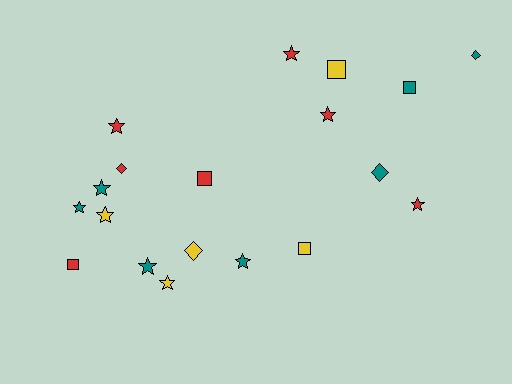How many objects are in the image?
There are 19 objects.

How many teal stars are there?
There are 4 teal stars.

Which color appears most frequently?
Teal, with 7 objects.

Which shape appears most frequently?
Star, with 10 objects.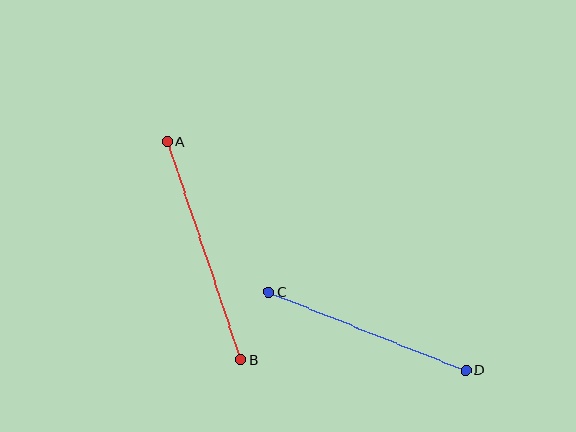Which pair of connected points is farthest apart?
Points A and B are farthest apart.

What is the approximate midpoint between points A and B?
The midpoint is at approximately (204, 251) pixels.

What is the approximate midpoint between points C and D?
The midpoint is at approximately (367, 331) pixels.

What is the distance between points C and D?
The distance is approximately 212 pixels.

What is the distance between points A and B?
The distance is approximately 230 pixels.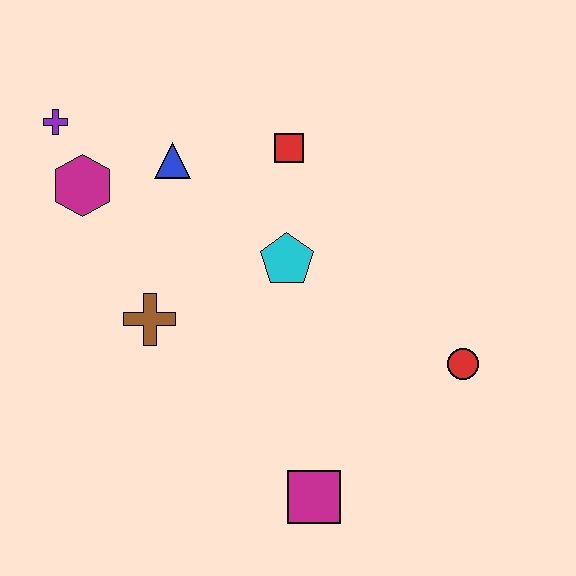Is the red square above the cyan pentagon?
Yes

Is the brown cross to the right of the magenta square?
No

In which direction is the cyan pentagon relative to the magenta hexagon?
The cyan pentagon is to the right of the magenta hexagon.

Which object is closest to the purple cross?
The magenta hexagon is closest to the purple cross.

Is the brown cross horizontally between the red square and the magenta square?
No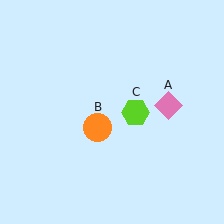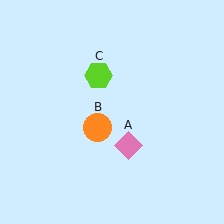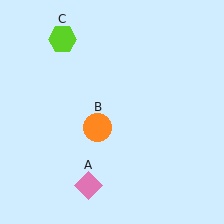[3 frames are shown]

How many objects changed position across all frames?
2 objects changed position: pink diamond (object A), lime hexagon (object C).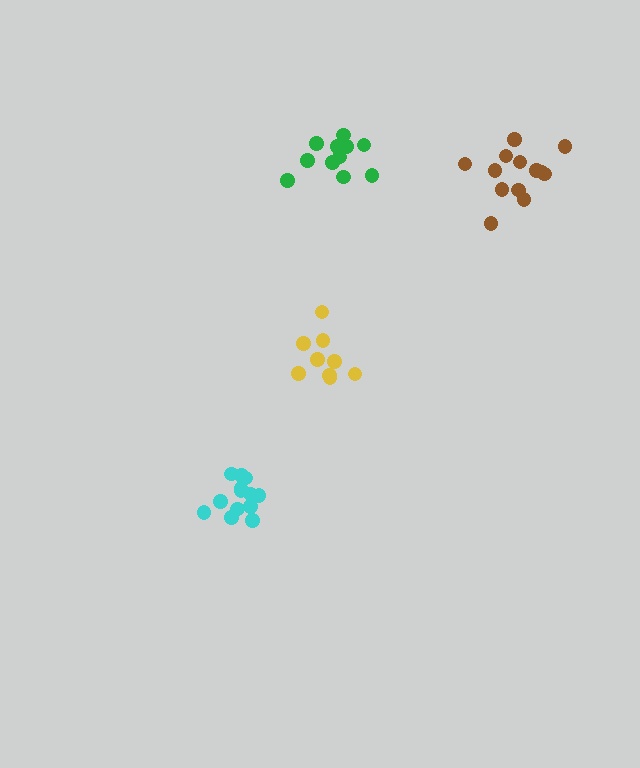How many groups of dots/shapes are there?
There are 4 groups.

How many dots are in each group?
Group 1: 9 dots, Group 2: 13 dots, Group 3: 13 dots, Group 4: 12 dots (47 total).